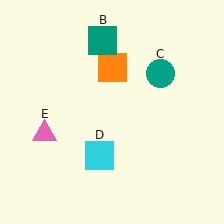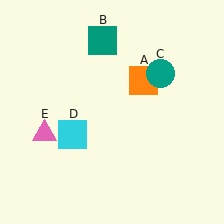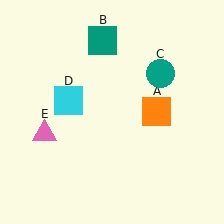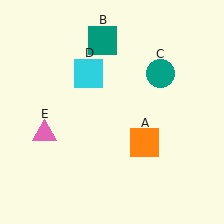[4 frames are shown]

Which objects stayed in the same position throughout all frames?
Teal square (object B) and teal circle (object C) and pink triangle (object E) remained stationary.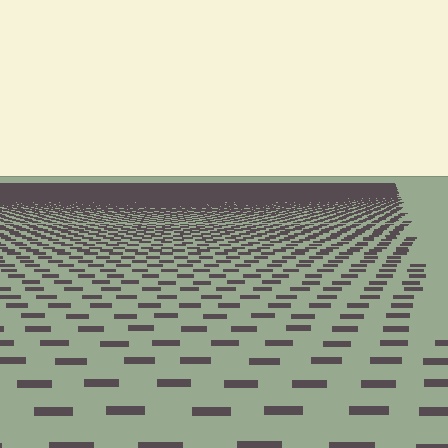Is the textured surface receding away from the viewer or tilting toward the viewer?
The surface is receding away from the viewer. Texture elements get smaller and denser toward the top.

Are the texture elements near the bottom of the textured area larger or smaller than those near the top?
Larger. Near the bottom, elements are closer to the viewer and appear at a bigger on-screen size.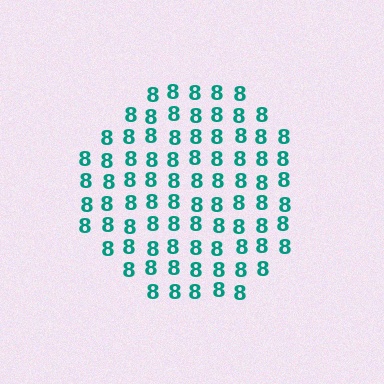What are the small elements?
The small elements are digit 8's.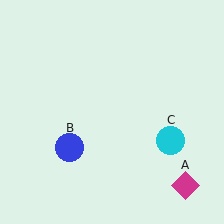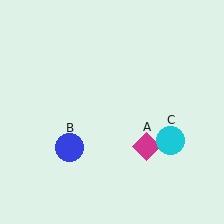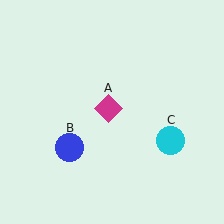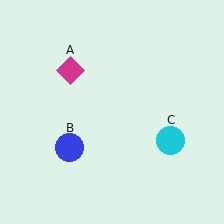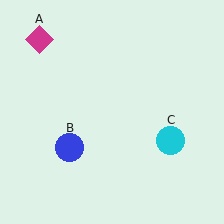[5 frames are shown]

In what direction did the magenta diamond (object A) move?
The magenta diamond (object A) moved up and to the left.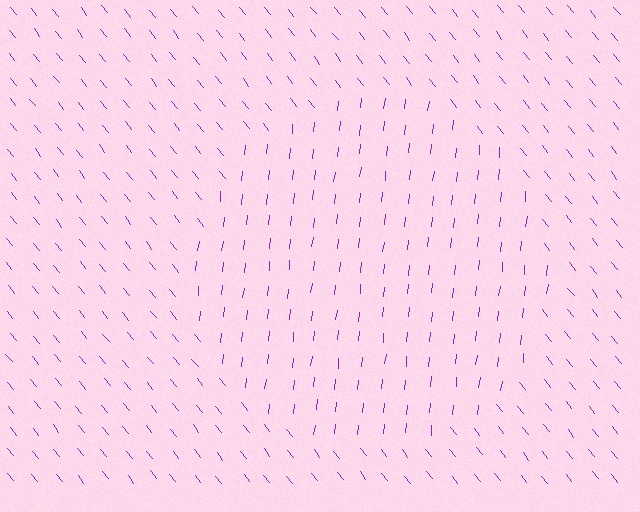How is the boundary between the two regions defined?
The boundary is defined purely by a change in line orientation (approximately 45 degrees difference). All lines are the same color and thickness.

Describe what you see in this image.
The image is filled with small purple line segments. A circle region in the image has lines oriented differently from the surrounding lines, creating a visible texture boundary.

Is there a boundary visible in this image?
Yes, there is a texture boundary formed by a change in line orientation.